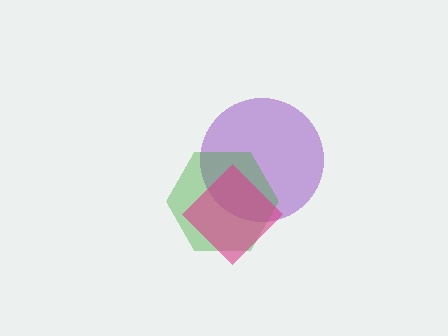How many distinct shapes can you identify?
There are 3 distinct shapes: a purple circle, a green hexagon, a magenta diamond.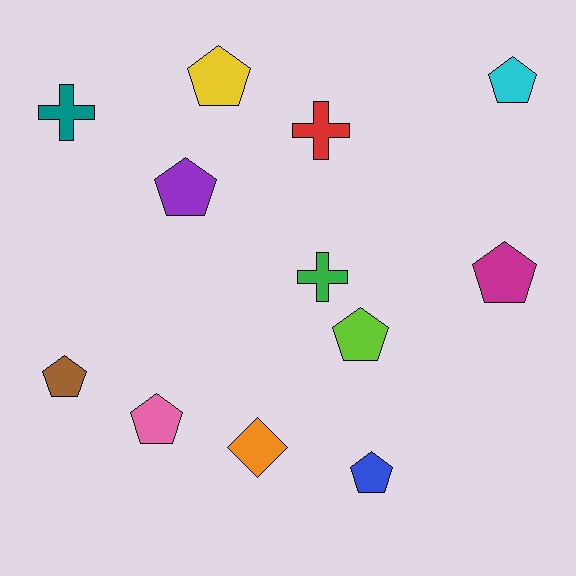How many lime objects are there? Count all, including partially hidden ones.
There is 1 lime object.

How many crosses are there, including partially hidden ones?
There are 3 crosses.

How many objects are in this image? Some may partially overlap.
There are 12 objects.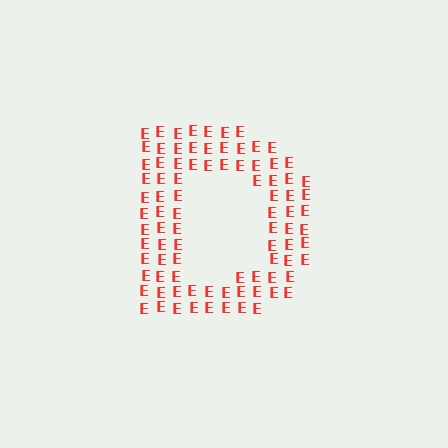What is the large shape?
The large shape is the letter D.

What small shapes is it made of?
It is made of small letter E's.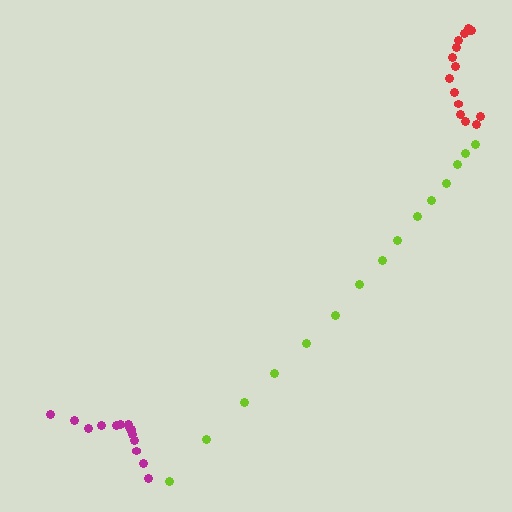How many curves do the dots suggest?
There are 3 distinct paths.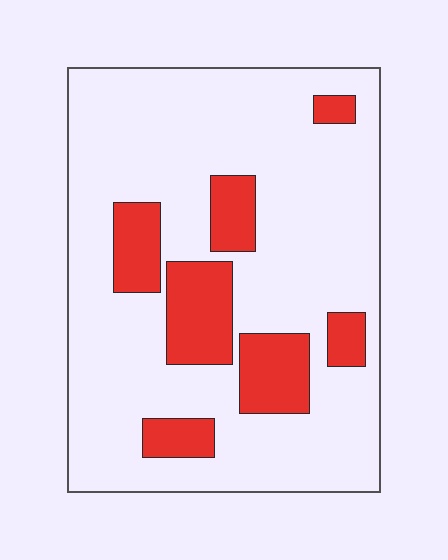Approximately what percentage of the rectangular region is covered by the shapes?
Approximately 20%.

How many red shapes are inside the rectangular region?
7.